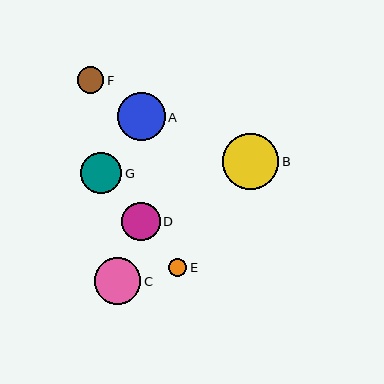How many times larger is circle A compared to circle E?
Circle A is approximately 2.6 times the size of circle E.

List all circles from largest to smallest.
From largest to smallest: B, A, C, G, D, F, E.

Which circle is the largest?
Circle B is the largest with a size of approximately 56 pixels.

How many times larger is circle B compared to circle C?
Circle B is approximately 1.2 times the size of circle C.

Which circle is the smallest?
Circle E is the smallest with a size of approximately 18 pixels.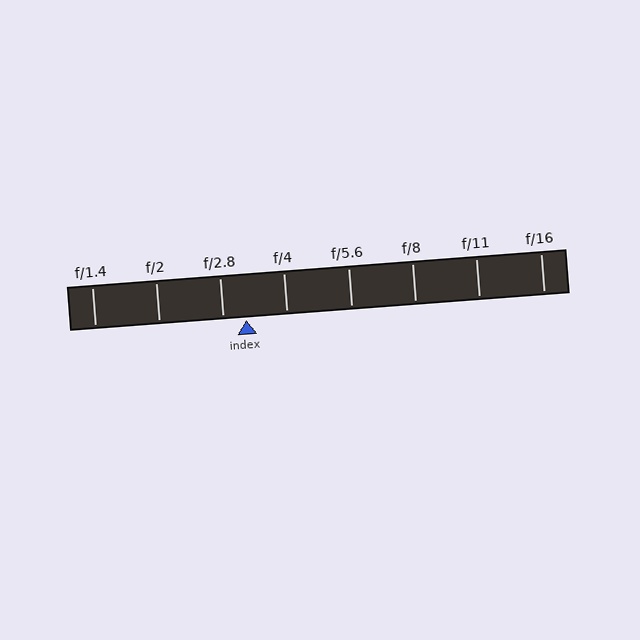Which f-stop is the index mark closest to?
The index mark is closest to f/2.8.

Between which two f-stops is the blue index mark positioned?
The index mark is between f/2.8 and f/4.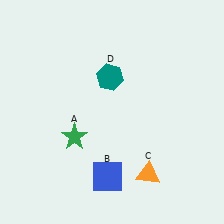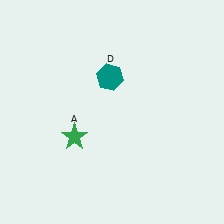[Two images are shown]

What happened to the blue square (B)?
The blue square (B) was removed in Image 2. It was in the bottom-left area of Image 1.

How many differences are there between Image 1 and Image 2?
There are 2 differences between the two images.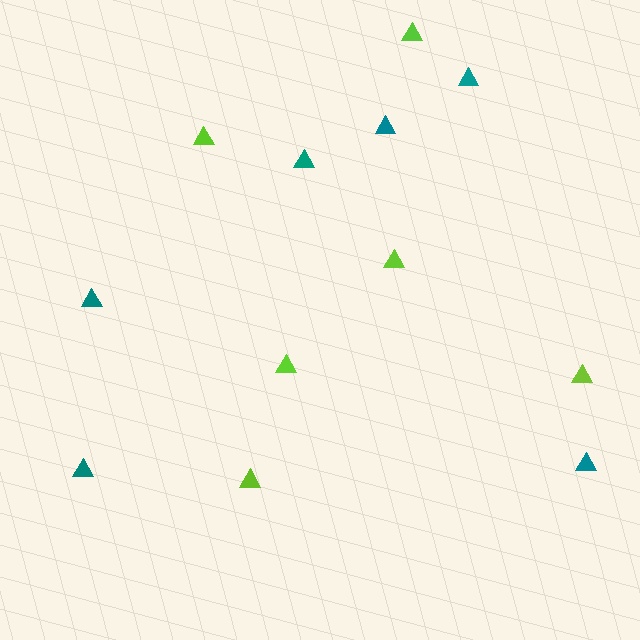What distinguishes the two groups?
There are 2 groups: one group of lime triangles (6) and one group of teal triangles (6).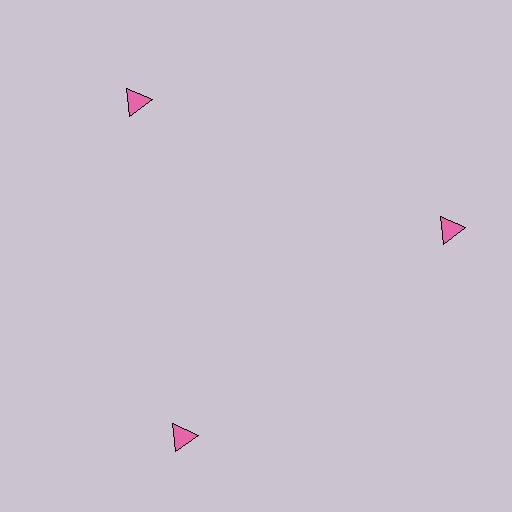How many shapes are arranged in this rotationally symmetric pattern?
There are 3 shapes, arranged in 3 groups of 1.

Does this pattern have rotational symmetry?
Yes, this pattern has 3-fold rotational symmetry. It looks the same after rotating 120 degrees around the center.